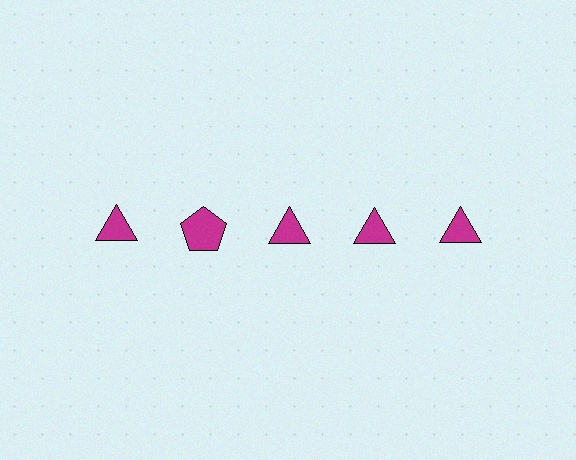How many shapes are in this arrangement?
There are 5 shapes arranged in a grid pattern.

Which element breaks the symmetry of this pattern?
The magenta pentagon in the top row, second from left column breaks the symmetry. All other shapes are magenta triangles.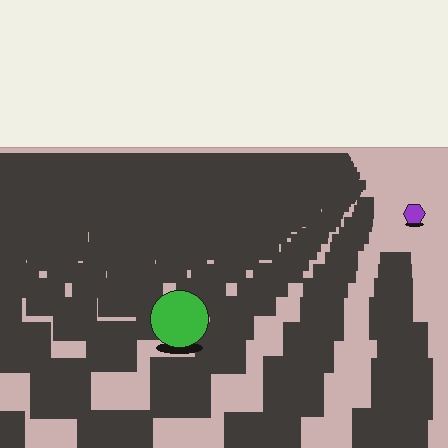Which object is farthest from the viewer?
The purple hexagon is farthest from the viewer. It appears smaller and the ground texture around it is denser.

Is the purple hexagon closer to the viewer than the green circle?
No. The green circle is closer — you can tell from the texture gradient: the ground texture is coarser near it.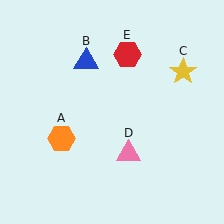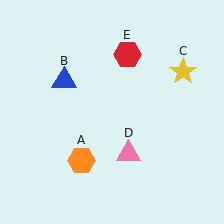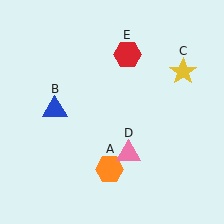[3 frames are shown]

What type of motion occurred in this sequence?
The orange hexagon (object A), blue triangle (object B) rotated counterclockwise around the center of the scene.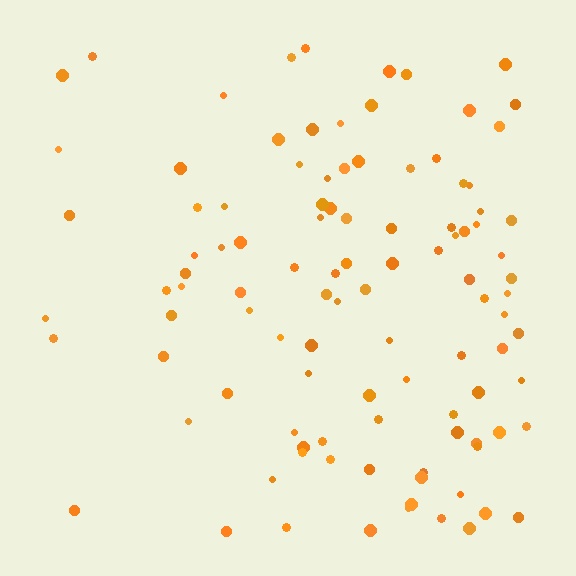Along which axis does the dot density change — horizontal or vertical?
Horizontal.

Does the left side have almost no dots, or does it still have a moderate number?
Still a moderate number, just noticeably fewer than the right.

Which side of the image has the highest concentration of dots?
The right.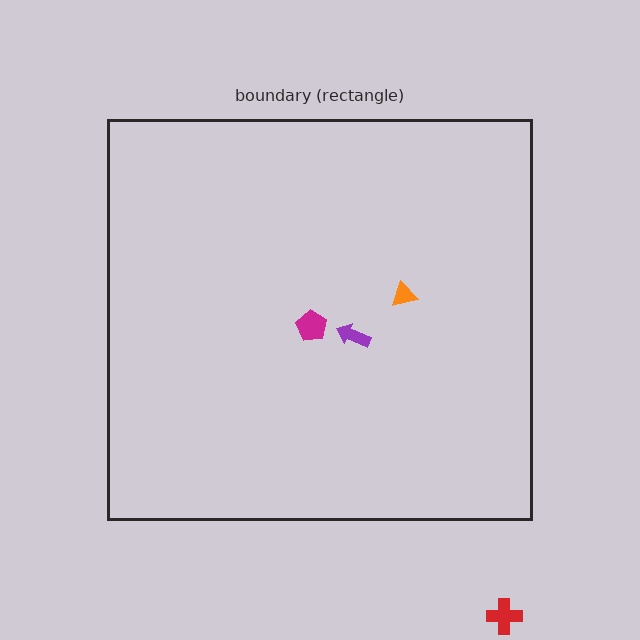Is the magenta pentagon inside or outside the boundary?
Inside.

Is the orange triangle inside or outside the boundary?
Inside.